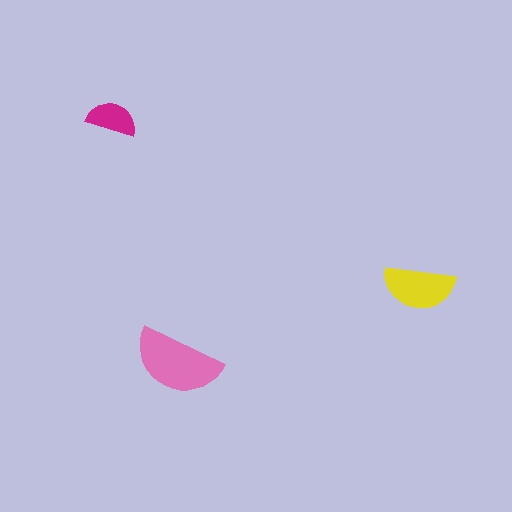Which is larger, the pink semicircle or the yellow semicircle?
The pink one.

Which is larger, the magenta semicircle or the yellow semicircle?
The yellow one.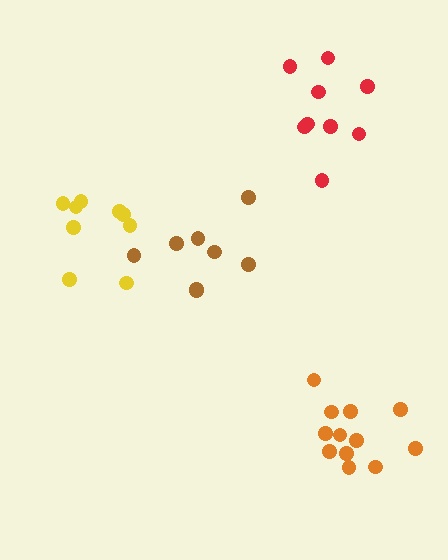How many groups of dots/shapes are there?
There are 4 groups.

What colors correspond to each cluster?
The clusters are colored: red, yellow, orange, brown.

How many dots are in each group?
Group 1: 9 dots, Group 2: 9 dots, Group 3: 12 dots, Group 4: 8 dots (38 total).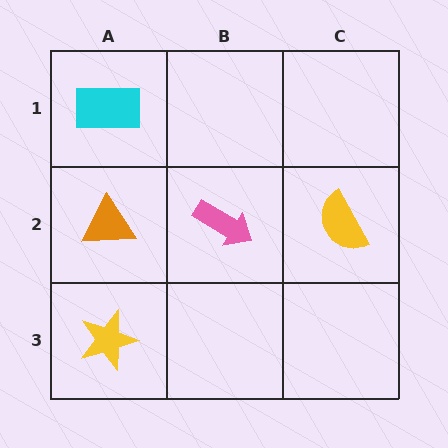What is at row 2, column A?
An orange triangle.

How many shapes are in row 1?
1 shape.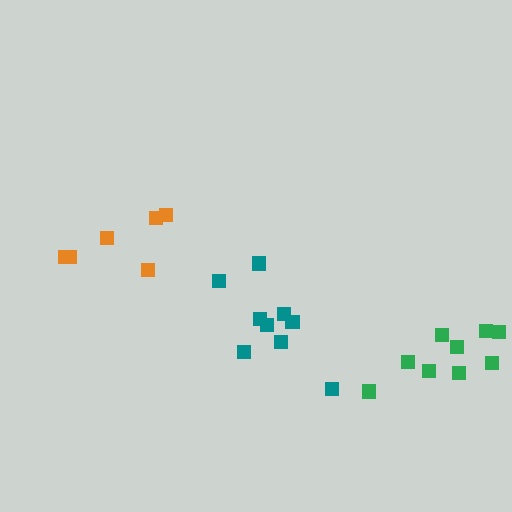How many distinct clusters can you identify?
There are 3 distinct clusters.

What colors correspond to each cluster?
The clusters are colored: orange, green, teal.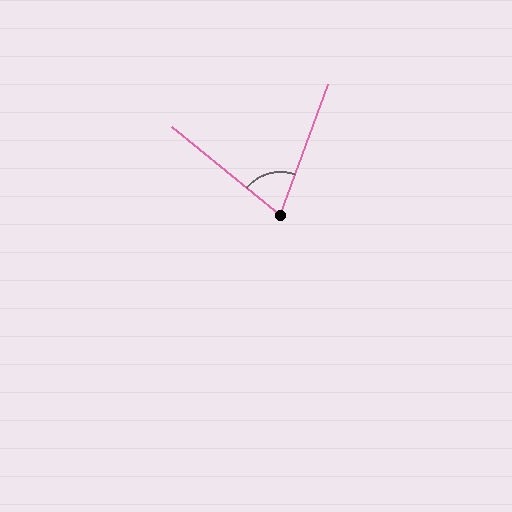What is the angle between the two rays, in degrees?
Approximately 71 degrees.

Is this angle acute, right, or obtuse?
It is acute.